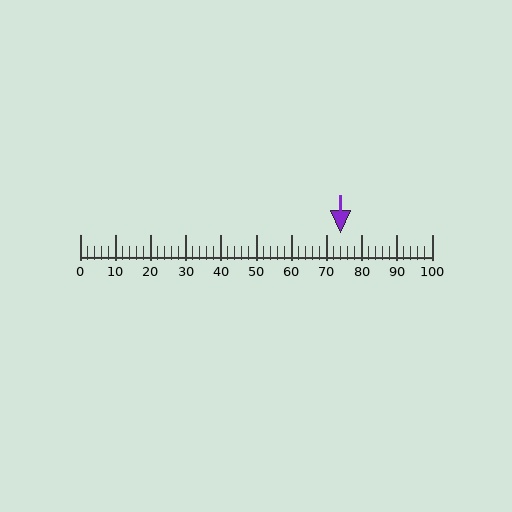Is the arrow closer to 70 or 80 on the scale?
The arrow is closer to 70.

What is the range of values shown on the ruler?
The ruler shows values from 0 to 100.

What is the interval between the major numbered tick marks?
The major tick marks are spaced 10 units apart.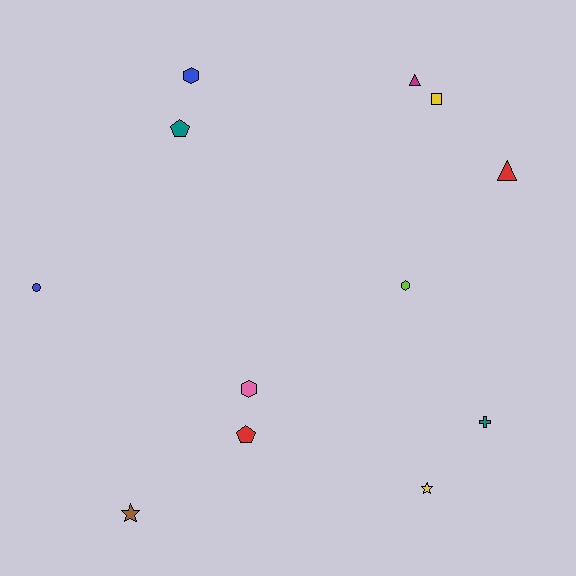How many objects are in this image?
There are 12 objects.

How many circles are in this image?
There is 1 circle.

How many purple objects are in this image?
There are no purple objects.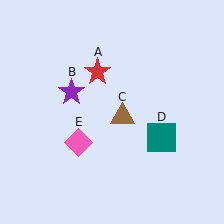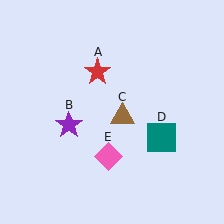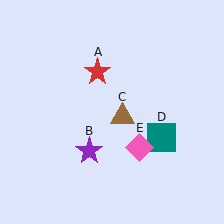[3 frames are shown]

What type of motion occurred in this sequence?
The purple star (object B), pink diamond (object E) rotated counterclockwise around the center of the scene.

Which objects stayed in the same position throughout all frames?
Red star (object A) and brown triangle (object C) and teal square (object D) remained stationary.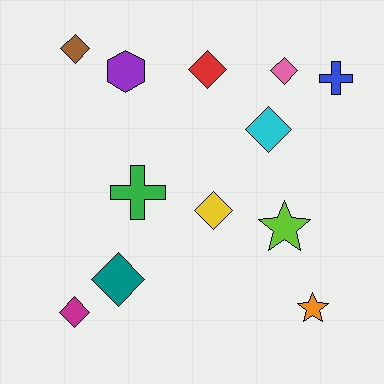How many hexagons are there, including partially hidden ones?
There is 1 hexagon.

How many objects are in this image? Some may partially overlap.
There are 12 objects.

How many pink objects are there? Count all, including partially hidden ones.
There is 1 pink object.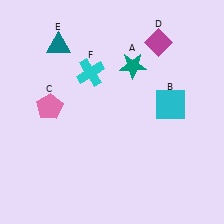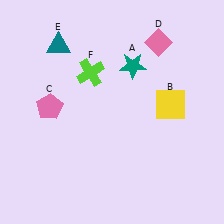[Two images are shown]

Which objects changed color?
B changed from cyan to yellow. D changed from magenta to pink. F changed from cyan to lime.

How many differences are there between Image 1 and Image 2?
There are 3 differences between the two images.